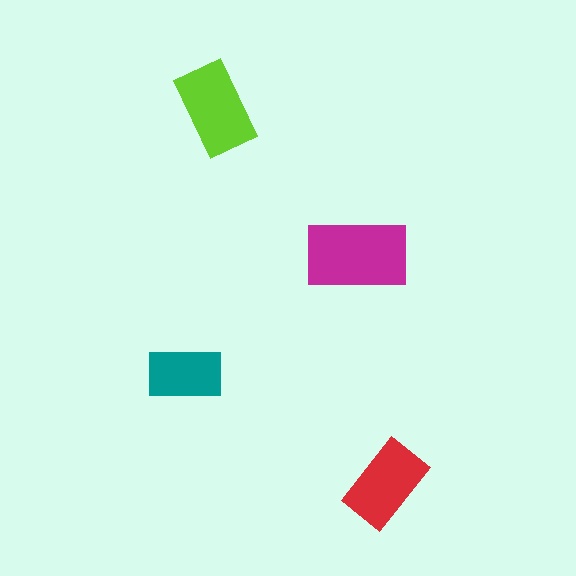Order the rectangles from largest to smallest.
the magenta one, the lime one, the red one, the teal one.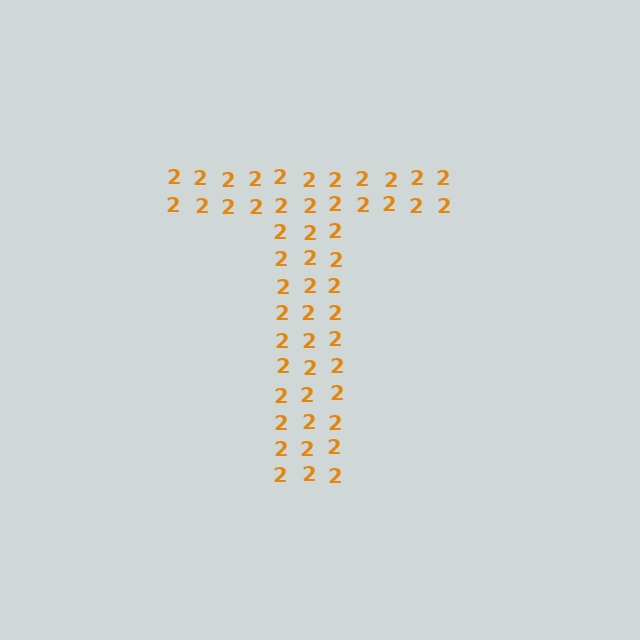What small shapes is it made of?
It is made of small digit 2's.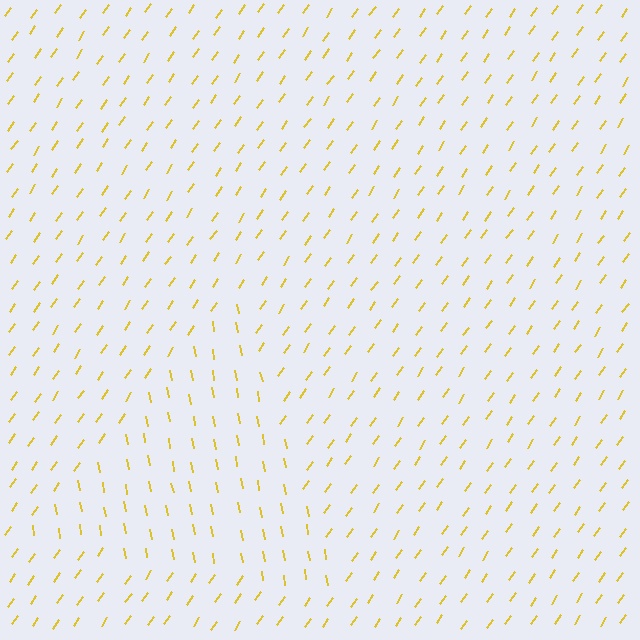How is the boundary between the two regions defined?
The boundary is defined purely by a change in line orientation (approximately 45 degrees difference). All lines are the same color and thickness.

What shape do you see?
I see a triangle.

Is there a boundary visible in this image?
Yes, there is a texture boundary formed by a change in line orientation.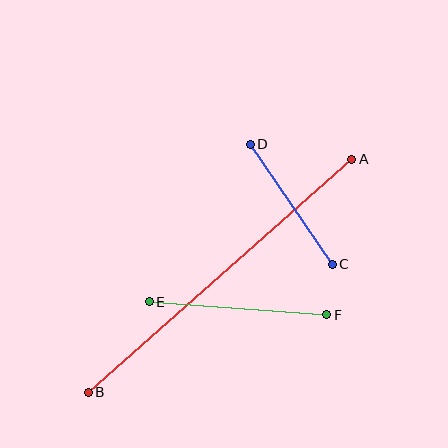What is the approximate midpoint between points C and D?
The midpoint is at approximately (291, 204) pixels.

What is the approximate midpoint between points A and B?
The midpoint is at approximately (220, 276) pixels.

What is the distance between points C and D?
The distance is approximately 145 pixels.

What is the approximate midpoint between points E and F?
The midpoint is at approximately (238, 308) pixels.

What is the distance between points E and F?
The distance is approximately 178 pixels.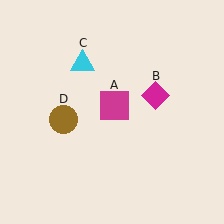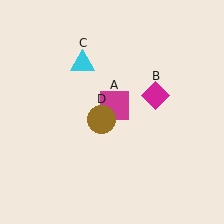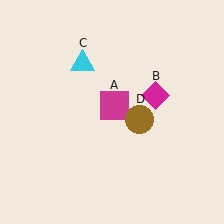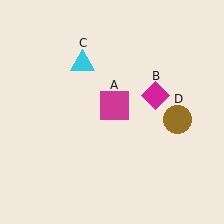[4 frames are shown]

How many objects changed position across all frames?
1 object changed position: brown circle (object D).